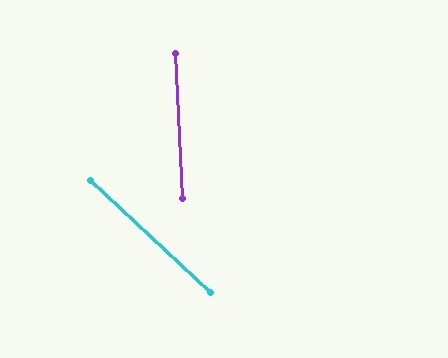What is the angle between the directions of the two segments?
Approximately 44 degrees.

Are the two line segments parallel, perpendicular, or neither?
Neither parallel nor perpendicular — they differ by about 44°.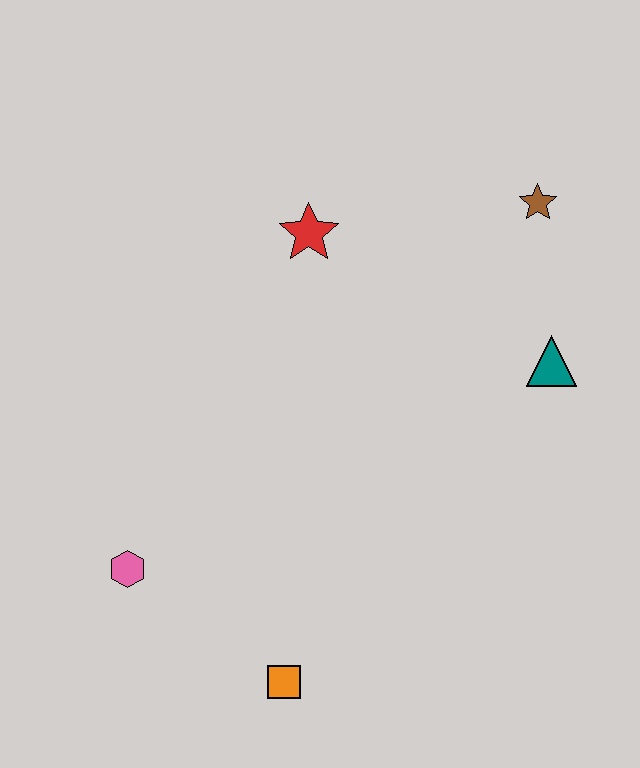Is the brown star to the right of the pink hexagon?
Yes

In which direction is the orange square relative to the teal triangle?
The orange square is below the teal triangle.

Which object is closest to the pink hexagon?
The orange square is closest to the pink hexagon.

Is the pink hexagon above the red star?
No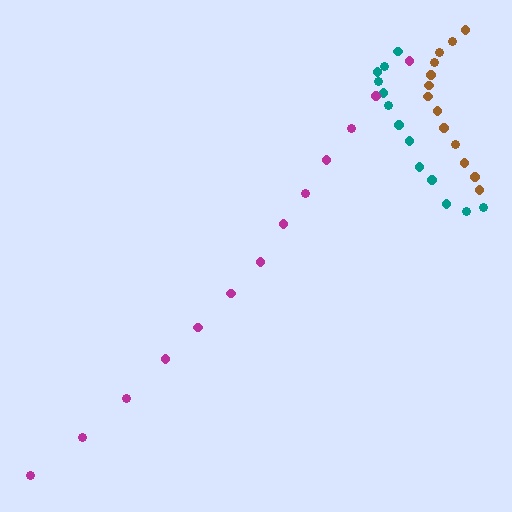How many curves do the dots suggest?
There are 3 distinct paths.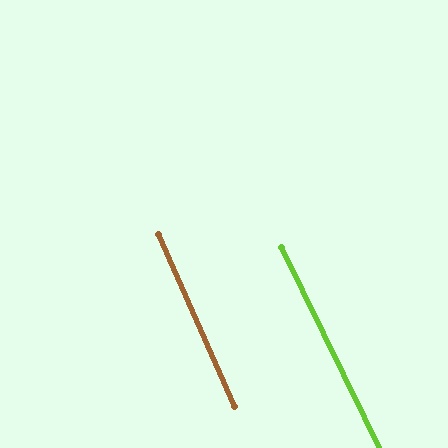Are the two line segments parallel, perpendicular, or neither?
Parallel — their directions differ by only 2.0°.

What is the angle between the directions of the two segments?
Approximately 2 degrees.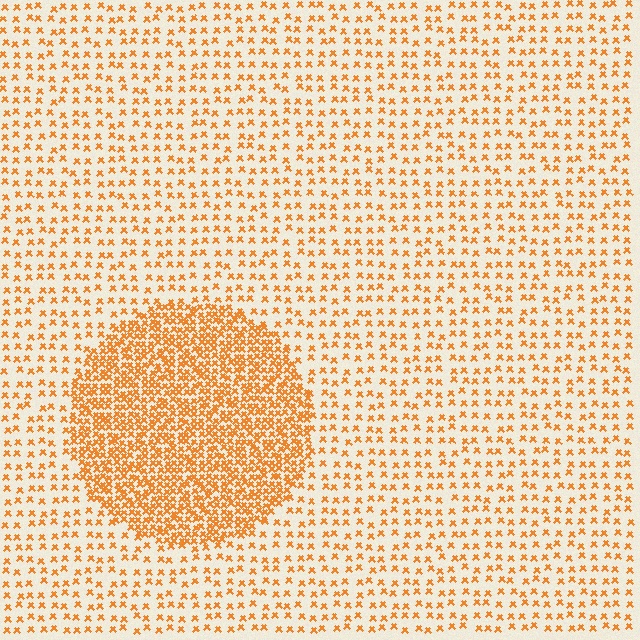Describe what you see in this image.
The image contains small orange elements arranged at two different densities. A circle-shaped region is visible where the elements are more densely packed than the surrounding area.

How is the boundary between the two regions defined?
The boundary is defined by a change in element density (approximately 2.8x ratio). All elements are the same color, size, and shape.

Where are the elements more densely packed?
The elements are more densely packed inside the circle boundary.